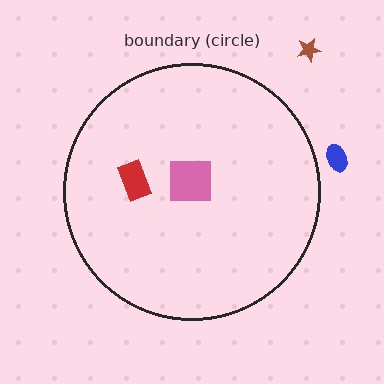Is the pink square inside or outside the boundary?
Inside.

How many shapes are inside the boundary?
2 inside, 2 outside.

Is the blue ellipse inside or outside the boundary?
Outside.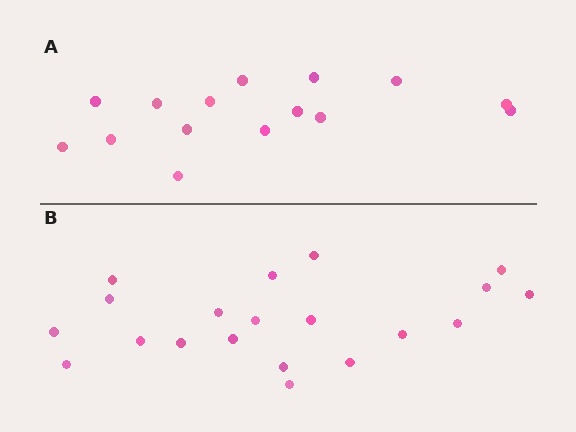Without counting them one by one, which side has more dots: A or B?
Region B (the bottom region) has more dots.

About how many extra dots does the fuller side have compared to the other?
Region B has about 5 more dots than region A.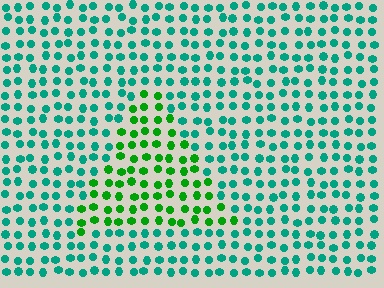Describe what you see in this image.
The image is filled with small teal elements in a uniform arrangement. A triangle-shaped region is visible where the elements are tinted to a slightly different hue, forming a subtle color boundary.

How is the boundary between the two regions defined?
The boundary is defined purely by a slight shift in hue (about 44 degrees). Spacing, size, and orientation are identical on both sides.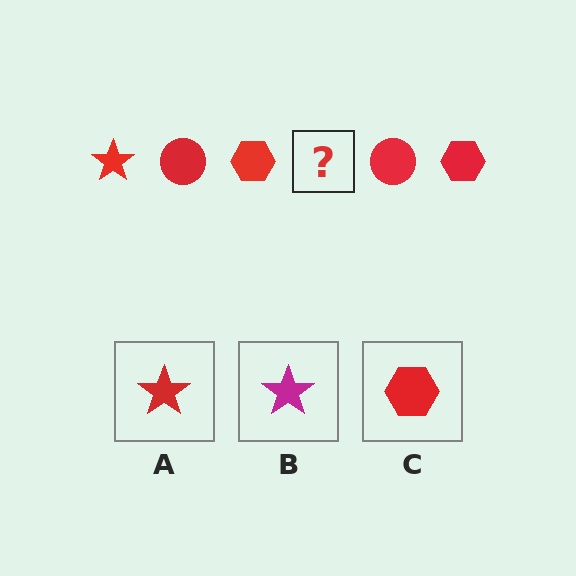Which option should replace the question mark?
Option A.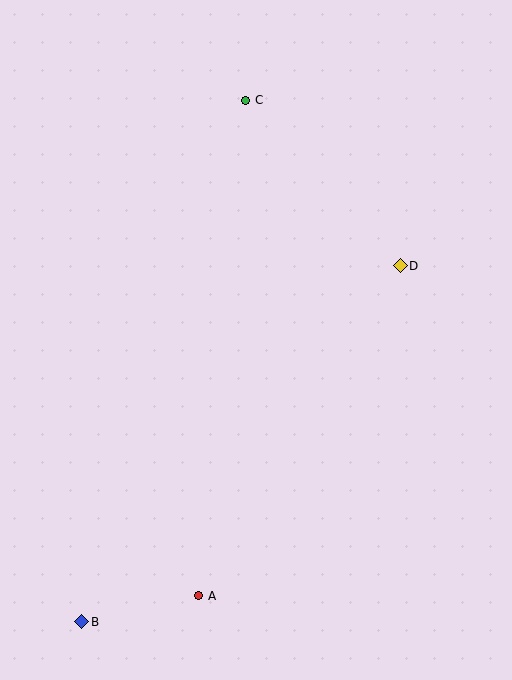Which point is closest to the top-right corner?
Point C is closest to the top-right corner.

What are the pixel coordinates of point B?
Point B is at (82, 622).